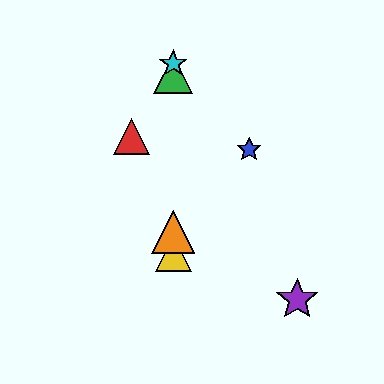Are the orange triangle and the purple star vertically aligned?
No, the orange triangle is at x≈173 and the purple star is at x≈297.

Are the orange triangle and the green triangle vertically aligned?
Yes, both are at x≈173.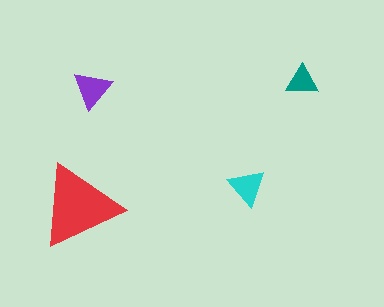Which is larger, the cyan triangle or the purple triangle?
The purple one.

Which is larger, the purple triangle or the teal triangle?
The purple one.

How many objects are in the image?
There are 4 objects in the image.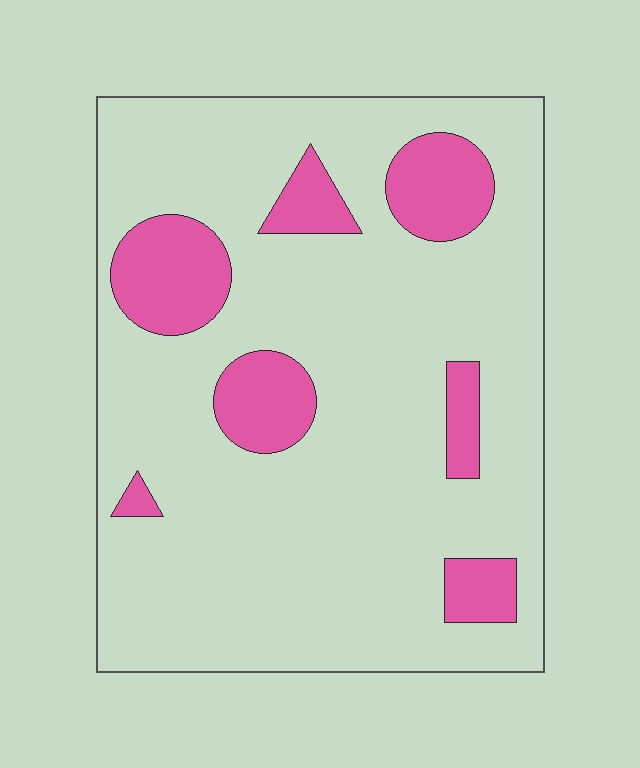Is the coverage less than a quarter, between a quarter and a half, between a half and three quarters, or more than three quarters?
Less than a quarter.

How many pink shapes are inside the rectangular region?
7.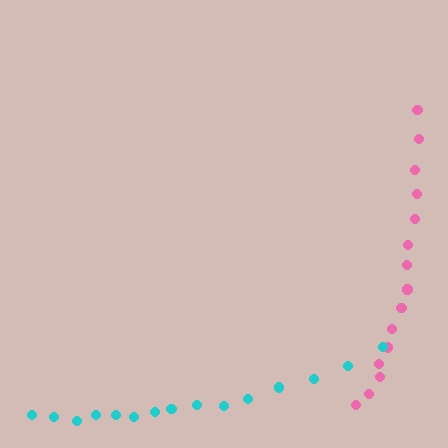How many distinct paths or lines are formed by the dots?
There are 2 distinct paths.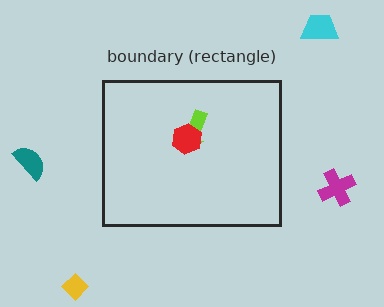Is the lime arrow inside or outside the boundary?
Inside.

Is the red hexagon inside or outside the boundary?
Inside.